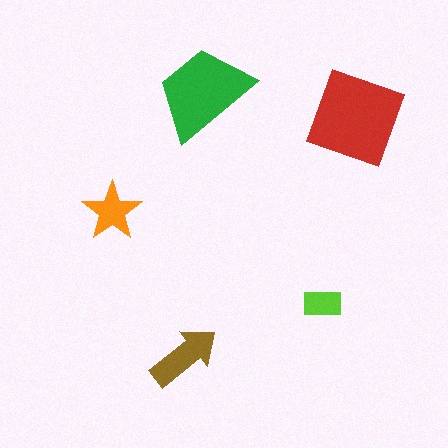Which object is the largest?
The red diamond.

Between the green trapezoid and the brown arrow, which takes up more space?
The green trapezoid.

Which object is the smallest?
The lime rectangle.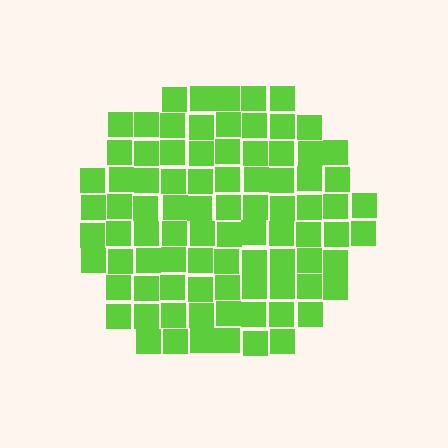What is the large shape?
The large shape is a circle.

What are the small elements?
The small elements are squares.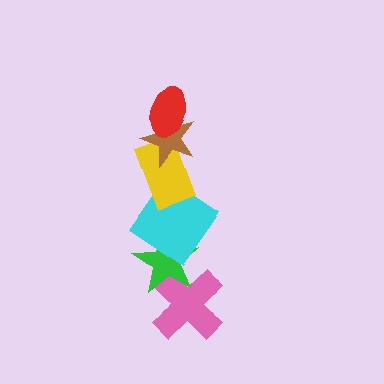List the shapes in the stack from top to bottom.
From top to bottom: the red ellipse, the brown star, the yellow rectangle, the cyan diamond, the green star, the pink cross.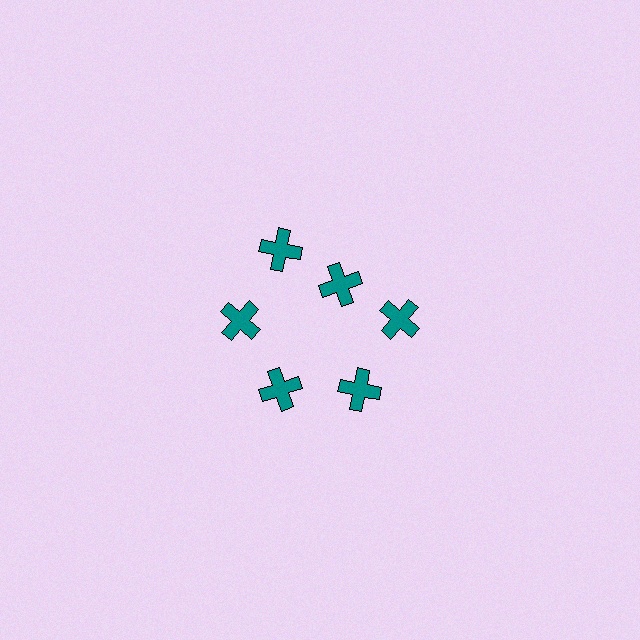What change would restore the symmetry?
The symmetry would be restored by moving it outward, back onto the ring so that all 6 crosses sit at equal angles and equal distance from the center.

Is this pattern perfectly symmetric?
No. The 6 teal crosses are arranged in a ring, but one element near the 1 o'clock position is pulled inward toward the center, breaking the 6-fold rotational symmetry.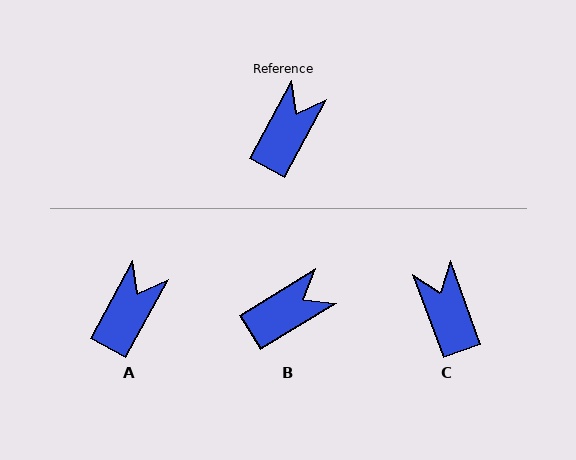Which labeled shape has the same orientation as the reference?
A.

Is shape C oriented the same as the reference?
No, it is off by about 49 degrees.